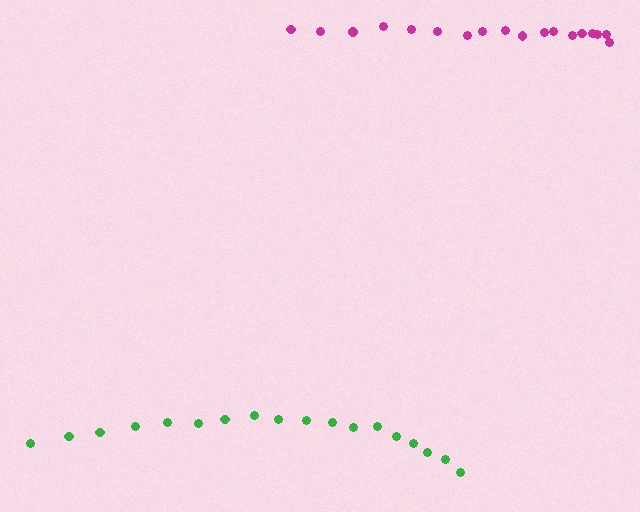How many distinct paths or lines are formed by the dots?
There are 2 distinct paths.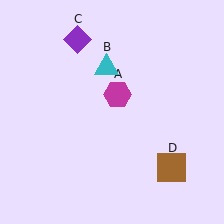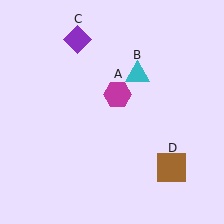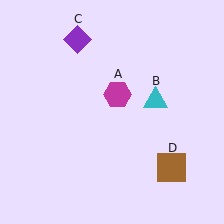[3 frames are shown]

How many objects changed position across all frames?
1 object changed position: cyan triangle (object B).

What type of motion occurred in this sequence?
The cyan triangle (object B) rotated clockwise around the center of the scene.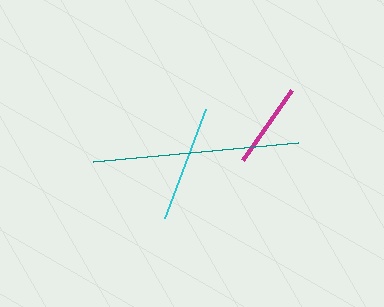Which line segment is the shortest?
The magenta line is the shortest at approximately 86 pixels.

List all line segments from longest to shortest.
From longest to shortest: teal, cyan, magenta.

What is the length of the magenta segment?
The magenta segment is approximately 86 pixels long.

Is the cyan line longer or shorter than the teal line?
The teal line is longer than the cyan line.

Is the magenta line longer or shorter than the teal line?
The teal line is longer than the magenta line.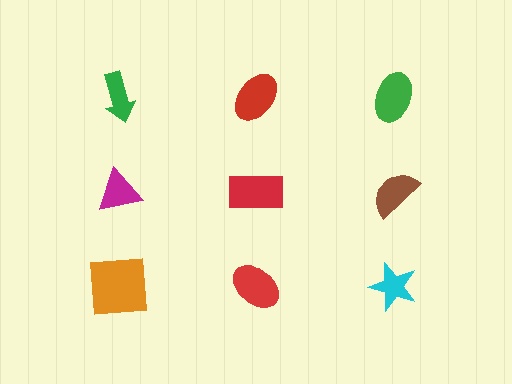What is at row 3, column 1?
An orange square.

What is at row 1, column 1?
A green arrow.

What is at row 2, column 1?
A magenta triangle.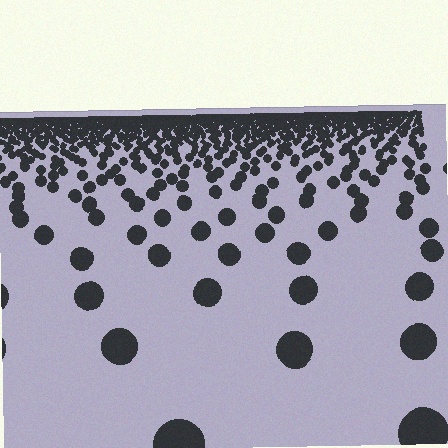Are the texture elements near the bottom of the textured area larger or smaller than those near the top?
Larger. Near the bottom, elements are closer to the viewer and appear at a bigger on-screen size.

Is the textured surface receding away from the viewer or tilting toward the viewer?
The surface is receding away from the viewer. Texture elements get smaller and denser toward the top.